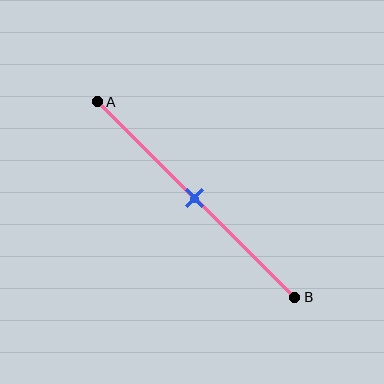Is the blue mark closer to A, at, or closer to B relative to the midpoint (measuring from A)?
The blue mark is approximately at the midpoint of segment AB.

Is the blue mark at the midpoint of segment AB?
Yes, the mark is approximately at the midpoint.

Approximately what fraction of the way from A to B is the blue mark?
The blue mark is approximately 50% of the way from A to B.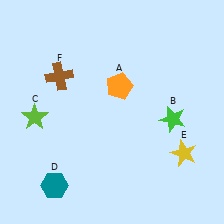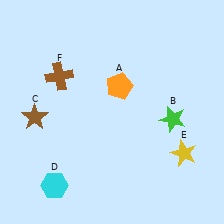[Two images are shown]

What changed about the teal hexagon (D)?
In Image 1, D is teal. In Image 2, it changed to cyan.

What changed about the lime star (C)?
In Image 1, C is lime. In Image 2, it changed to brown.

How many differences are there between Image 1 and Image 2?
There are 2 differences between the two images.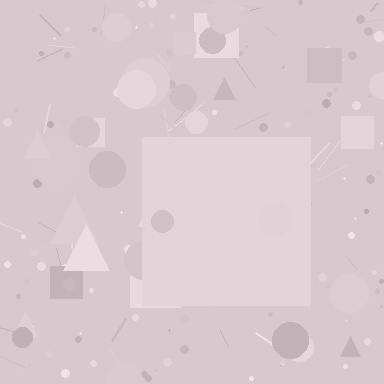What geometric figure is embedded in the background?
A square is embedded in the background.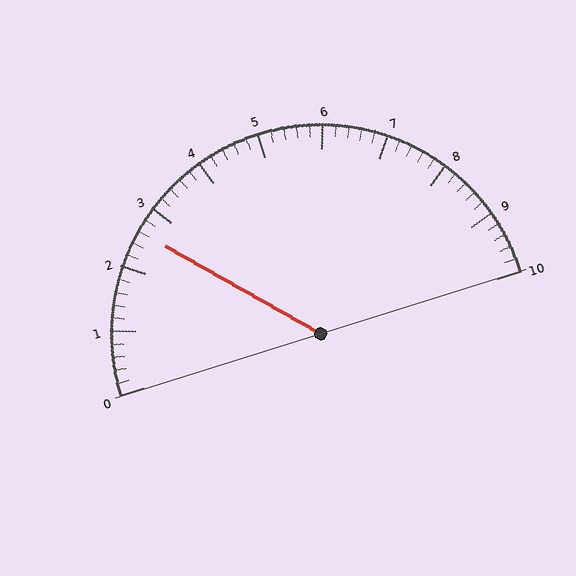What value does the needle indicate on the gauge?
The needle indicates approximately 2.6.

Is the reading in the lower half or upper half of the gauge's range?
The reading is in the lower half of the range (0 to 10).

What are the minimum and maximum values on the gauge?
The gauge ranges from 0 to 10.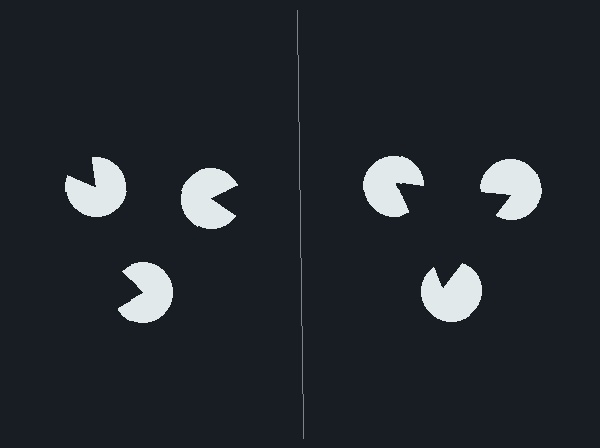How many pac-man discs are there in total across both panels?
6 — 3 on each side.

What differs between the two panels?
The pac-man discs are positioned identically on both sides; only the wedge orientations differ. On the right they align to a triangle; on the left they are misaligned.